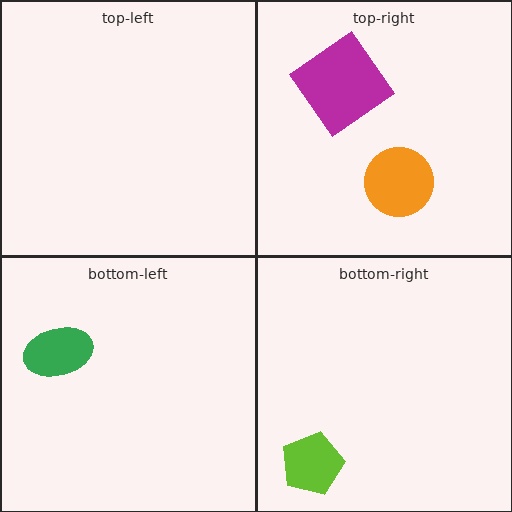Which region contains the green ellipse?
The bottom-left region.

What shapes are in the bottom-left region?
The green ellipse.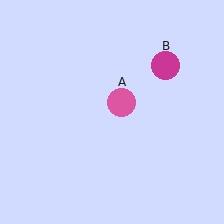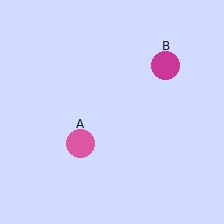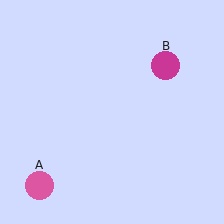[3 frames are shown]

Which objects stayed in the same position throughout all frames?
Magenta circle (object B) remained stationary.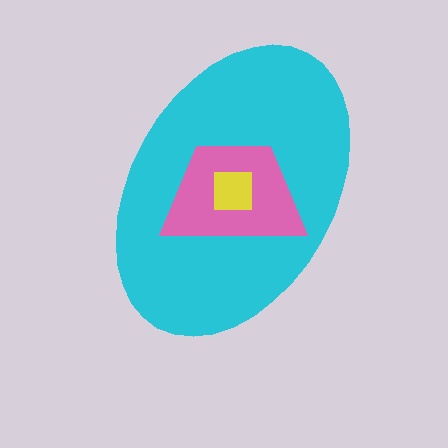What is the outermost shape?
The cyan ellipse.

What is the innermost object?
The yellow square.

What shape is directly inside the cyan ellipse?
The pink trapezoid.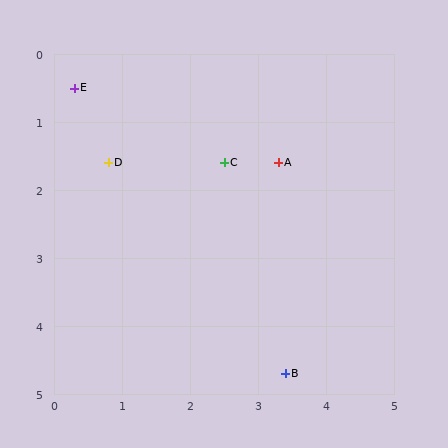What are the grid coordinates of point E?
Point E is at approximately (0.3, 0.5).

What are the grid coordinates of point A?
Point A is at approximately (3.3, 1.6).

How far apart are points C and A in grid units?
Points C and A are about 0.8 grid units apart.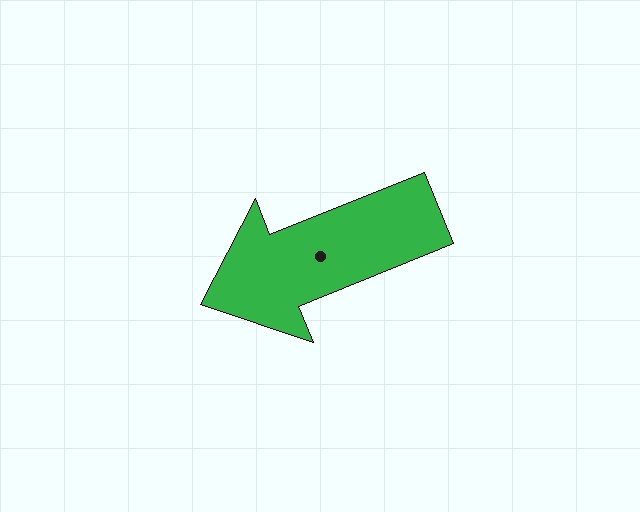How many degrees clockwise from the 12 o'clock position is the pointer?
Approximately 248 degrees.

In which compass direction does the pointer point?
West.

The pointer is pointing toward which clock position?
Roughly 8 o'clock.